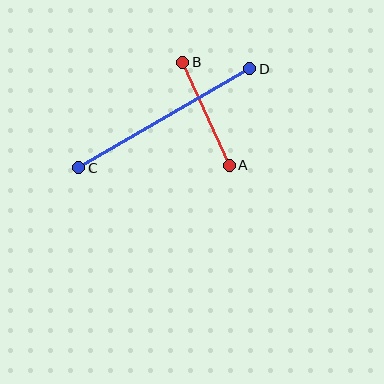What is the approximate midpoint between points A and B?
The midpoint is at approximately (206, 114) pixels.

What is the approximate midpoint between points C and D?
The midpoint is at approximately (164, 118) pixels.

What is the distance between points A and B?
The distance is approximately 113 pixels.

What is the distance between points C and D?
The distance is approximately 198 pixels.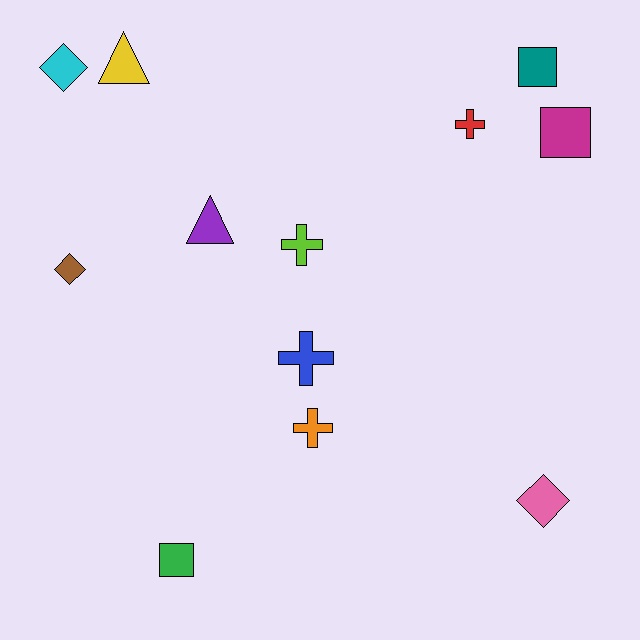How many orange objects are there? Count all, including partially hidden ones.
There is 1 orange object.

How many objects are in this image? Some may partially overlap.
There are 12 objects.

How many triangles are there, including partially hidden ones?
There are 2 triangles.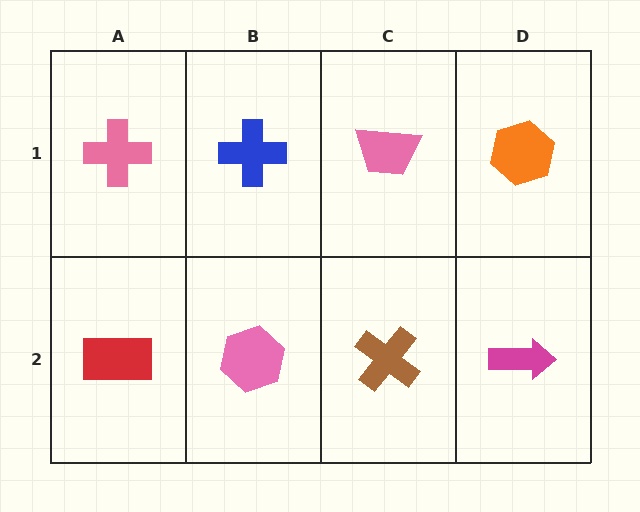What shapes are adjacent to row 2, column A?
A pink cross (row 1, column A), a pink hexagon (row 2, column B).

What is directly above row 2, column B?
A blue cross.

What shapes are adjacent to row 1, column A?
A red rectangle (row 2, column A), a blue cross (row 1, column B).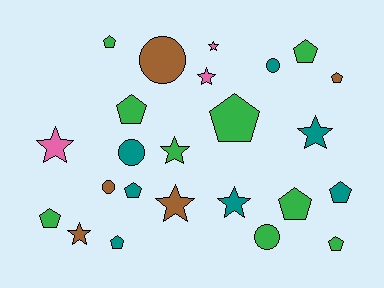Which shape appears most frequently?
Pentagon, with 11 objects.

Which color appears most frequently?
Green, with 9 objects.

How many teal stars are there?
There are 2 teal stars.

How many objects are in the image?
There are 24 objects.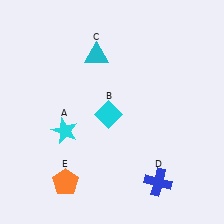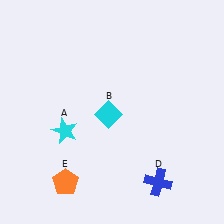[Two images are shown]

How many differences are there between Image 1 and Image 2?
There is 1 difference between the two images.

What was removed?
The cyan triangle (C) was removed in Image 2.